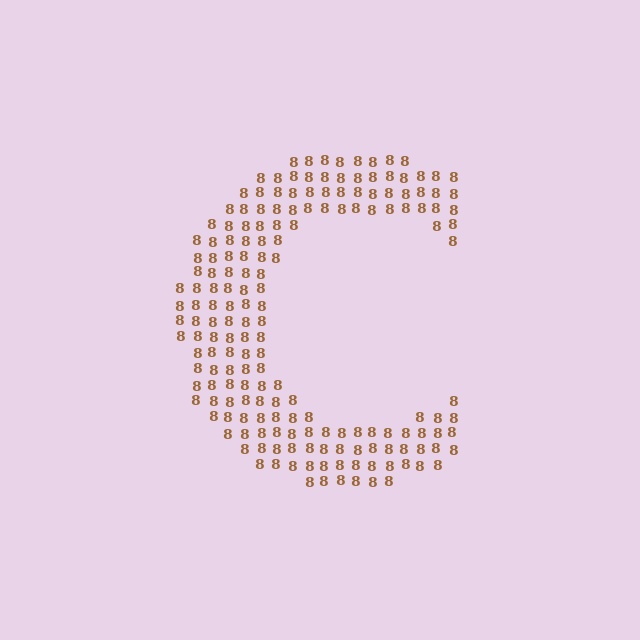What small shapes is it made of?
It is made of small digit 8's.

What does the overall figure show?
The overall figure shows the letter C.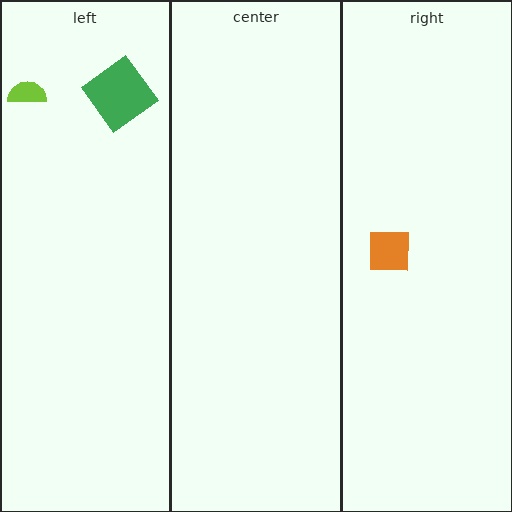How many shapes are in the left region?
2.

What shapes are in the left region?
The green diamond, the lime semicircle.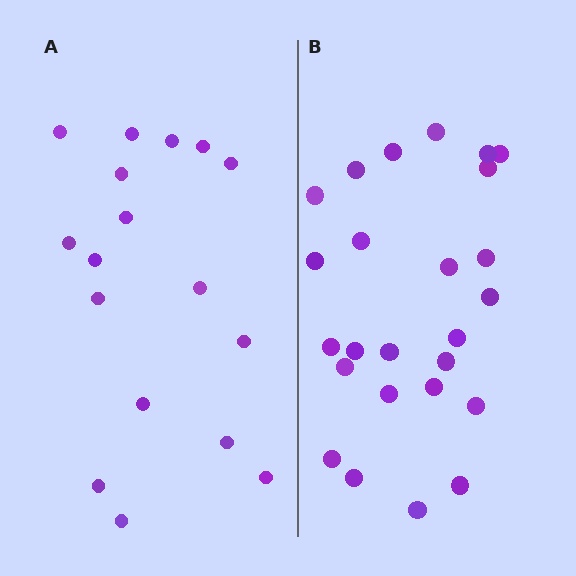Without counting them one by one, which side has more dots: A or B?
Region B (the right region) has more dots.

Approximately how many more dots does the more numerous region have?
Region B has roughly 8 or so more dots than region A.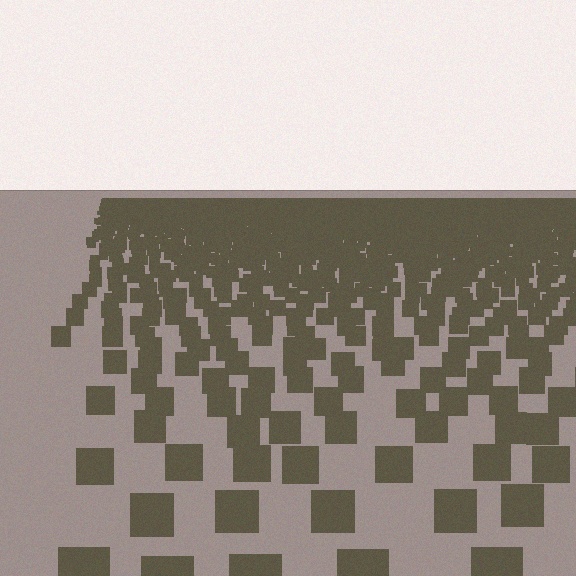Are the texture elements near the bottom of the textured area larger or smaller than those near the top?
Larger. Near the bottom, elements are closer to the viewer and appear at a bigger on-screen size.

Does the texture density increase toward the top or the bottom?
Density increases toward the top.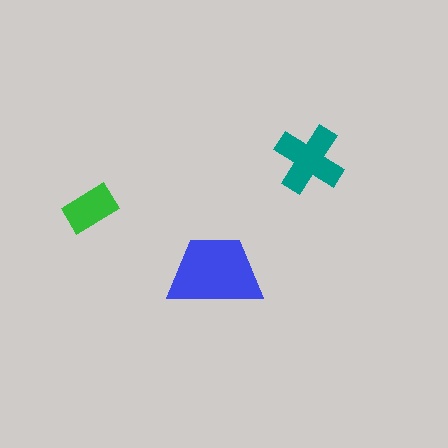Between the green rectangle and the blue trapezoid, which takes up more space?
The blue trapezoid.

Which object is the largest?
The blue trapezoid.